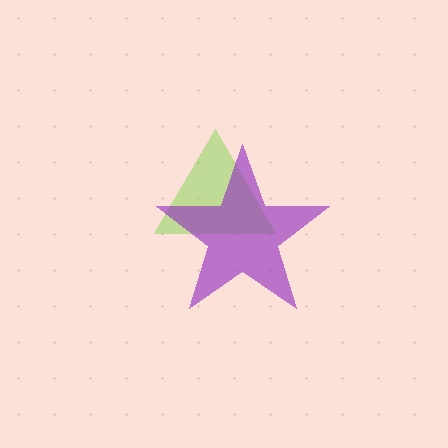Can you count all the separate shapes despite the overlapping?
Yes, there are 2 separate shapes.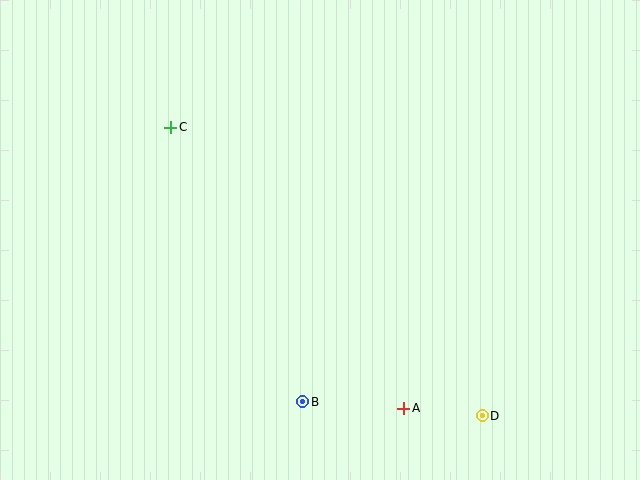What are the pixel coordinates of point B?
Point B is at (303, 402).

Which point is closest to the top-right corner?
Point D is closest to the top-right corner.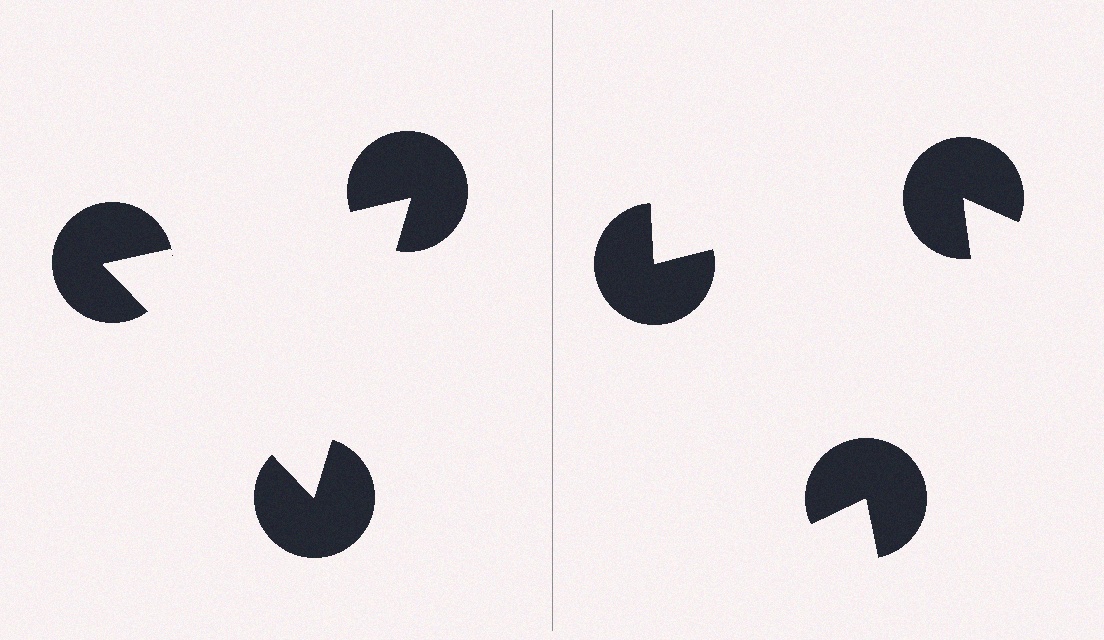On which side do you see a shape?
An illusory triangle appears on the left side. On the right side the wedge cuts are rotated, so no coherent shape forms.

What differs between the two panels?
The pac-man discs are positioned identically on both sides; only the wedge orientations differ. On the left they align to a triangle; on the right they are misaligned.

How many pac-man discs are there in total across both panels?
6 — 3 on each side.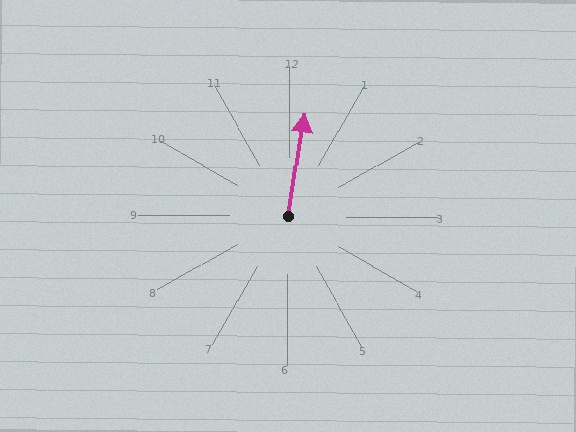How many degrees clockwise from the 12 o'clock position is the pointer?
Approximately 9 degrees.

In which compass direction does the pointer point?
North.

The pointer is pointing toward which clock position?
Roughly 12 o'clock.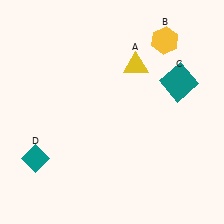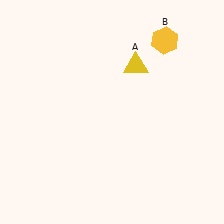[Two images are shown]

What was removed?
The teal diamond (D), the teal square (C) were removed in Image 2.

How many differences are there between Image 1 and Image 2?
There are 2 differences between the two images.